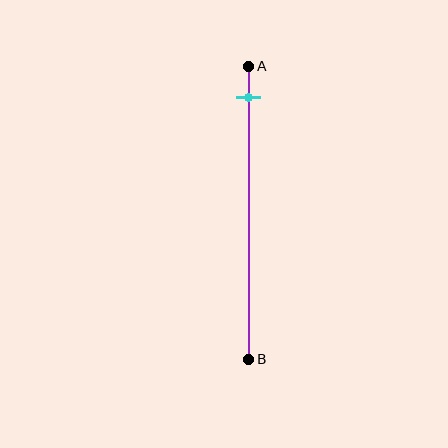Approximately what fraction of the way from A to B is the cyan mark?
The cyan mark is approximately 10% of the way from A to B.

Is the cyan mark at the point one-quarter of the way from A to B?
No, the mark is at about 10% from A, not at the 25% one-quarter point.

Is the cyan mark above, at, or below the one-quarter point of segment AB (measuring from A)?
The cyan mark is above the one-quarter point of segment AB.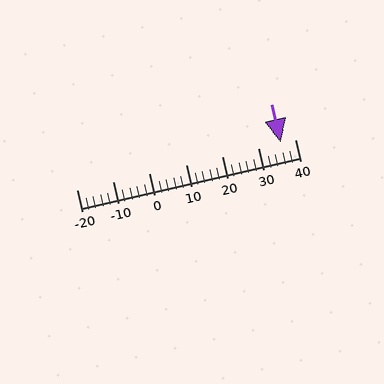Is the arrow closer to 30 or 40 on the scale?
The arrow is closer to 40.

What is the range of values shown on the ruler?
The ruler shows values from -20 to 40.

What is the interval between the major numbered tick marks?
The major tick marks are spaced 10 units apart.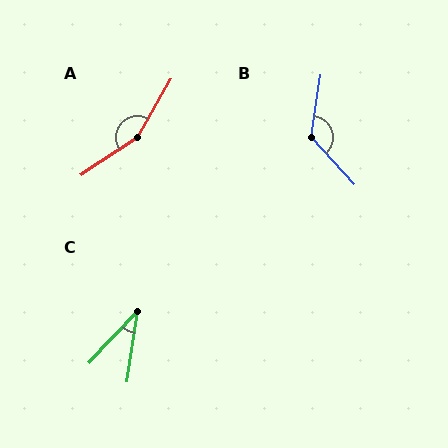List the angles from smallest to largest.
C (35°), B (129°), A (153°).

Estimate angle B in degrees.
Approximately 129 degrees.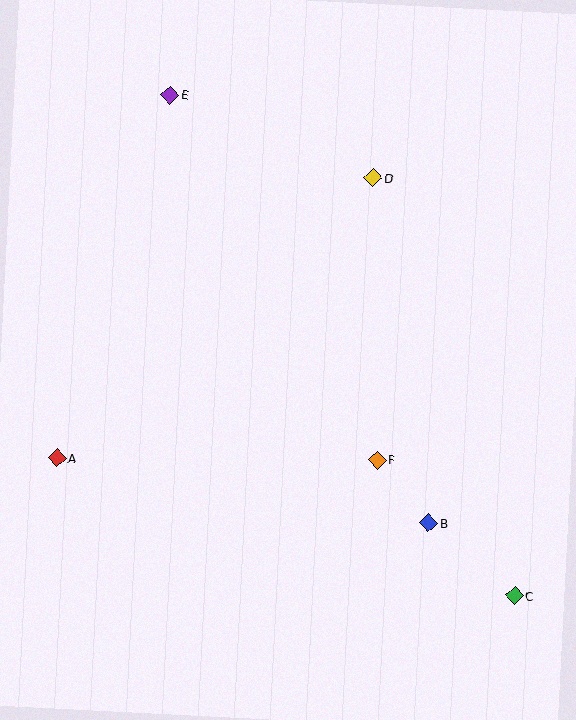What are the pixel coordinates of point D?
Point D is at (373, 178).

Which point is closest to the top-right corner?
Point D is closest to the top-right corner.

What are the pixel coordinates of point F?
Point F is at (377, 460).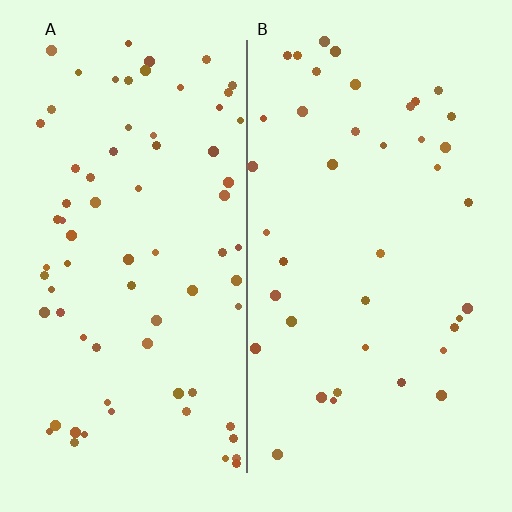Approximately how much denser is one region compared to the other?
Approximately 1.8× — region A over region B.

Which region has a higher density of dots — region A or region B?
A (the left).